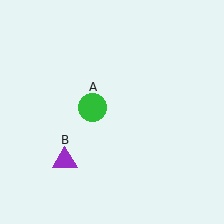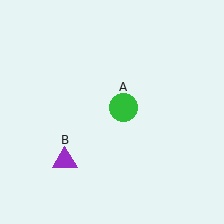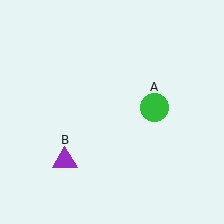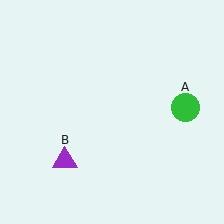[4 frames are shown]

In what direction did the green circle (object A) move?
The green circle (object A) moved right.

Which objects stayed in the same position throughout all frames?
Purple triangle (object B) remained stationary.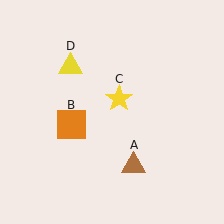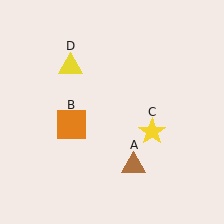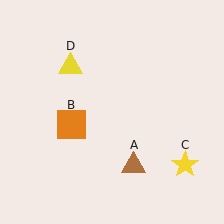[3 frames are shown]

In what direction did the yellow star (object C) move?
The yellow star (object C) moved down and to the right.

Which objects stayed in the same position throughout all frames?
Brown triangle (object A) and orange square (object B) and yellow triangle (object D) remained stationary.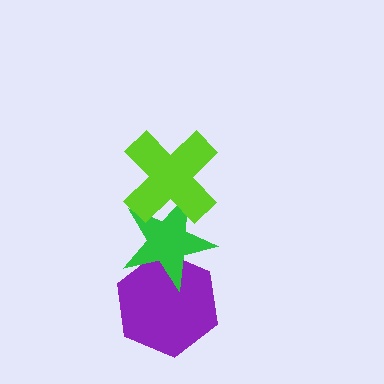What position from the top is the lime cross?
The lime cross is 1st from the top.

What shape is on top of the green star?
The lime cross is on top of the green star.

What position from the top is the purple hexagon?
The purple hexagon is 3rd from the top.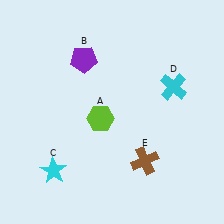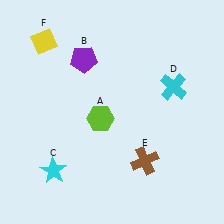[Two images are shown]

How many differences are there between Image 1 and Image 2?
There is 1 difference between the two images.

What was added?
A yellow diamond (F) was added in Image 2.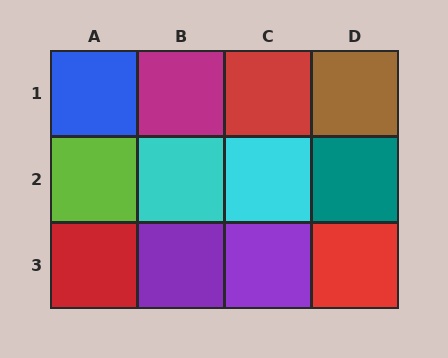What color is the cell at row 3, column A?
Red.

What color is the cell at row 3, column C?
Purple.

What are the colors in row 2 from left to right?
Lime, cyan, cyan, teal.